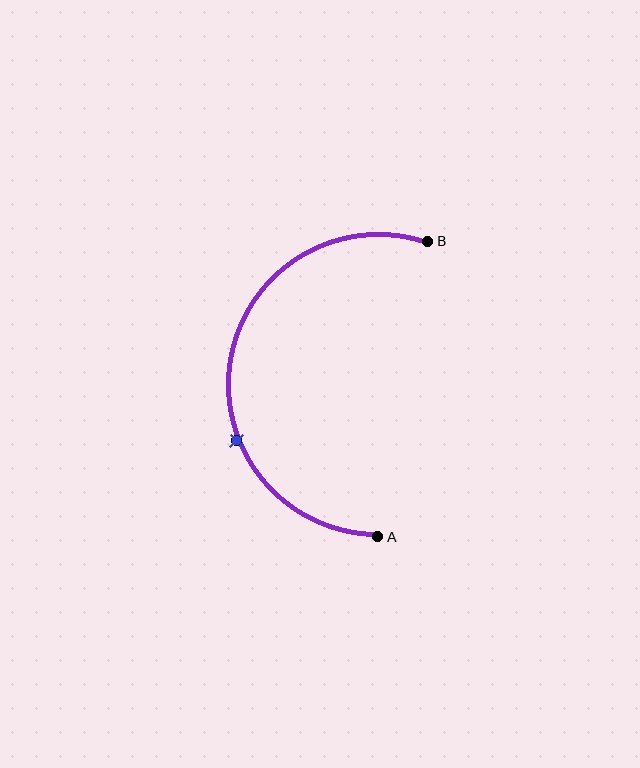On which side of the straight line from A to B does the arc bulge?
The arc bulges to the left of the straight line connecting A and B.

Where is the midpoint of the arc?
The arc midpoint is the point on the curve farthest from the straight line joining A and B. It sits to the left of that line.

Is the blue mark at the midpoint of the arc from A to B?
No. The blue mark lies on the arc but is closer to endpoint A. The arc midpoint would be at the point on the curve equidistant along the arc from both A and B.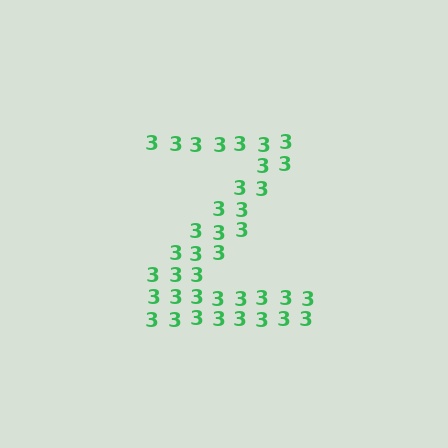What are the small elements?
The small elements are digit 3's.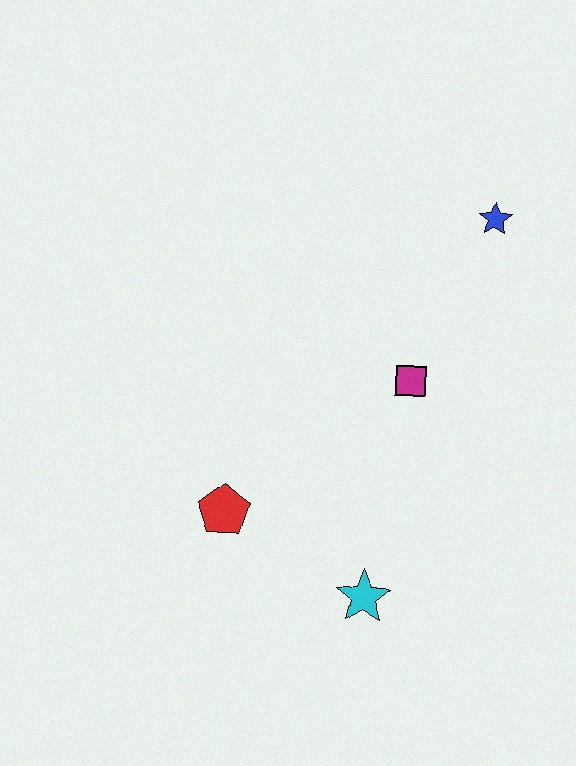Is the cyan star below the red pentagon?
Yes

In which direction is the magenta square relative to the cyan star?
The magenta square is above the cyan star.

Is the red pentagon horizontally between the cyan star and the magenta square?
No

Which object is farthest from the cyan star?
The blue star is farthest from the cyan star.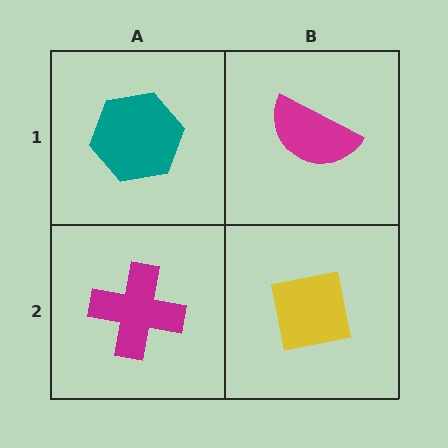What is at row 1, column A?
A teal hexagon.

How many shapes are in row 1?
2 shapes.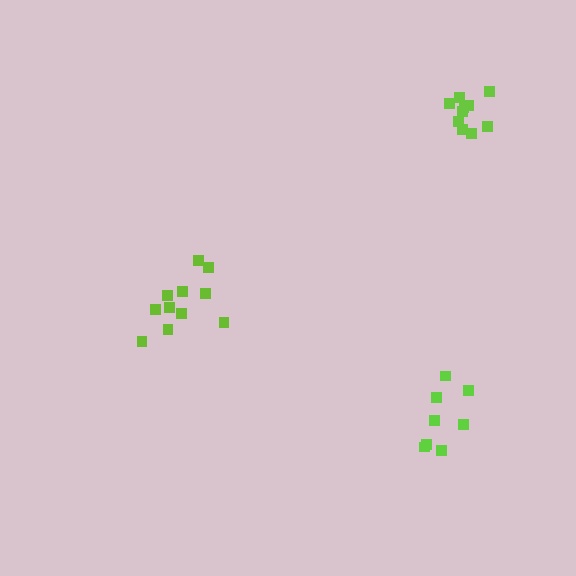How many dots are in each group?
Group 1: 9 dots, Group 2: 11 dots, Group 3: 10 dots (30 total).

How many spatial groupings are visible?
There are 3 spatial groupings.